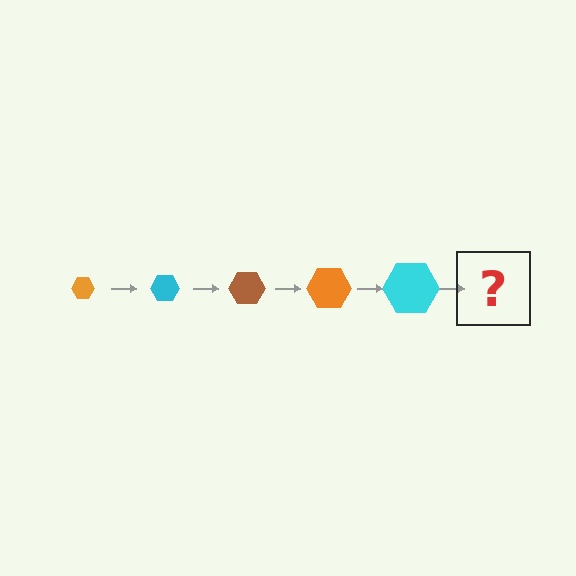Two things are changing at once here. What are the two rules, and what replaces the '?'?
The two rules are that the hexagon grows larger each step and the color cycles through orange, cyan, and brown. The '?' should be a brown hexagon, larger than the previous one.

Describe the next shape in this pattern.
It should be a brown hexagon, larger than the previous one.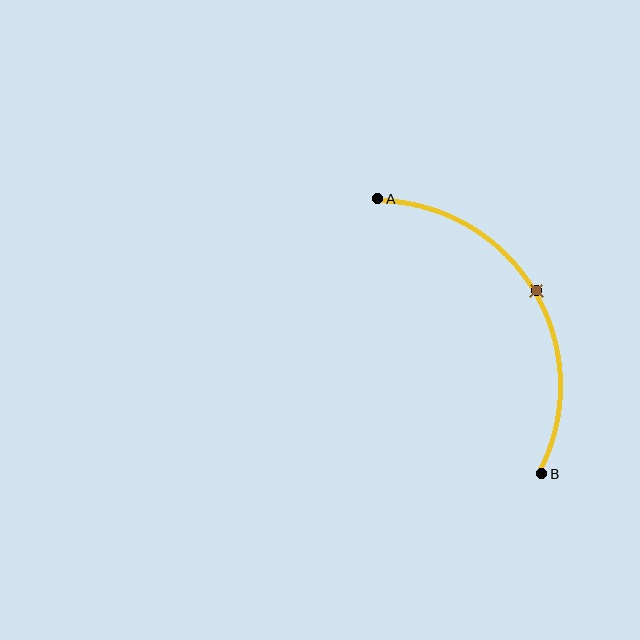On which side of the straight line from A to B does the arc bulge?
The arc bulges to the right of the straight line connecting A and B.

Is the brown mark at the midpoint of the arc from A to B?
Yes. The brown mark lies on the arc at equal arc-length from both A and B — it is the arc midpoint.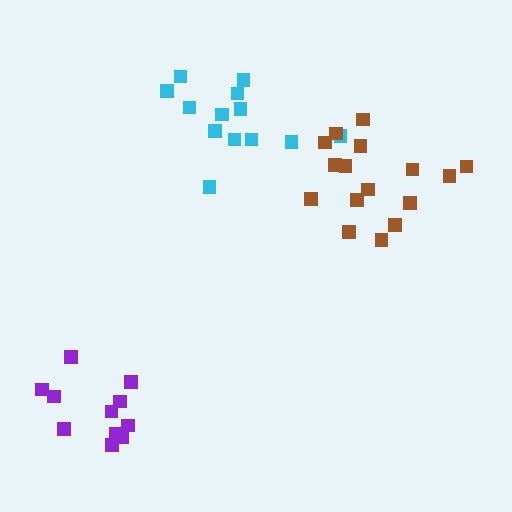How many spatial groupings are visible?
There are 3 spatial groupings.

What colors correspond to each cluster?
The clusters are colored: cyan, purple, brown.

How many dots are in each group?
Group 1: 13 dots, Group 2: 11 dots, Group 3: 16 dots (40 total).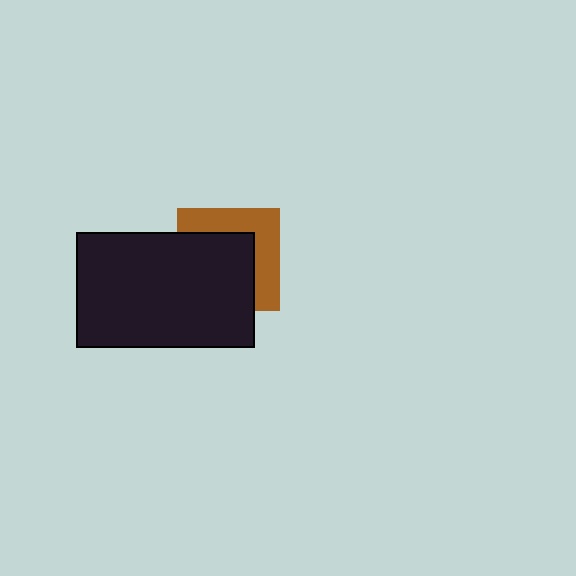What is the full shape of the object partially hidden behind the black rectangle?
The partially hidden object is a brown square.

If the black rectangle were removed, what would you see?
You would see the complete brown square.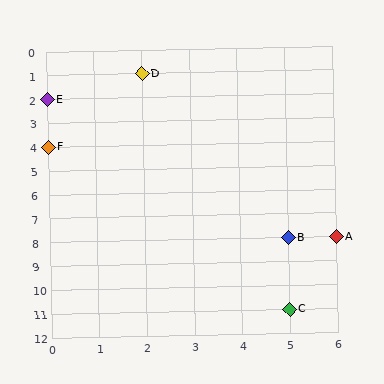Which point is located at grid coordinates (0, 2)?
Point E is at (0, 2).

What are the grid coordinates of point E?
Point E is at grid coordinates (0, 2).